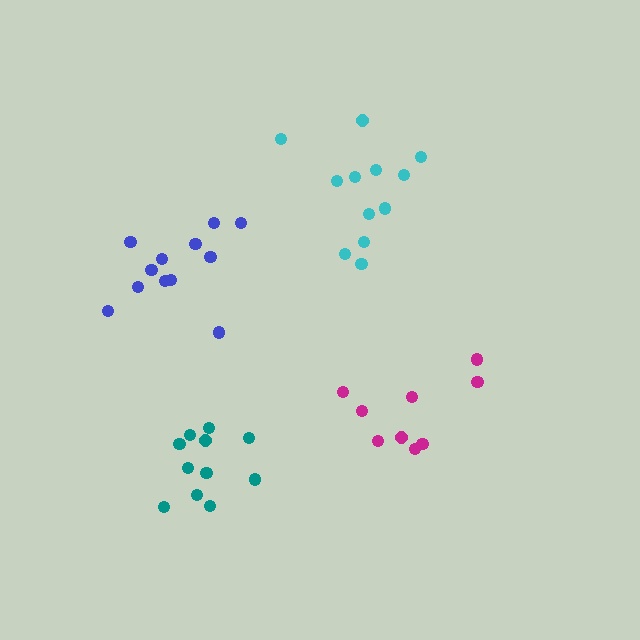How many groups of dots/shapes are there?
There are 4 groups.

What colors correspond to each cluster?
The clusters are colored: teal, blue, magenta, cyan.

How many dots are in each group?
Group 1: 11 dots, Group 2: 12 dots, Group 3: 9 dots, Group 4: 12 dots (44 total).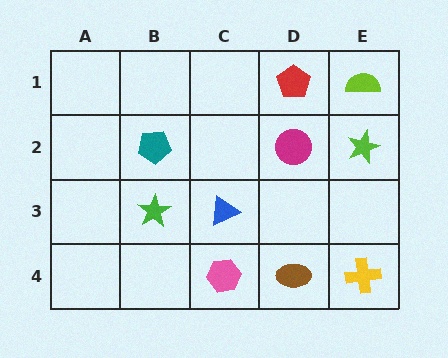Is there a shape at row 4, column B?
No, that cell is empty.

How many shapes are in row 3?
2 shapes.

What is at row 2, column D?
A magenta circle.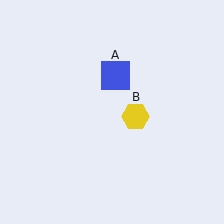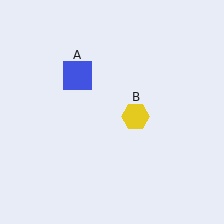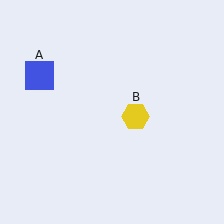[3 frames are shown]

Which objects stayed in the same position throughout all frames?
Yellow hexagon (object B) remained stationary.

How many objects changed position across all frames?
1 object changed position: blue square (object A).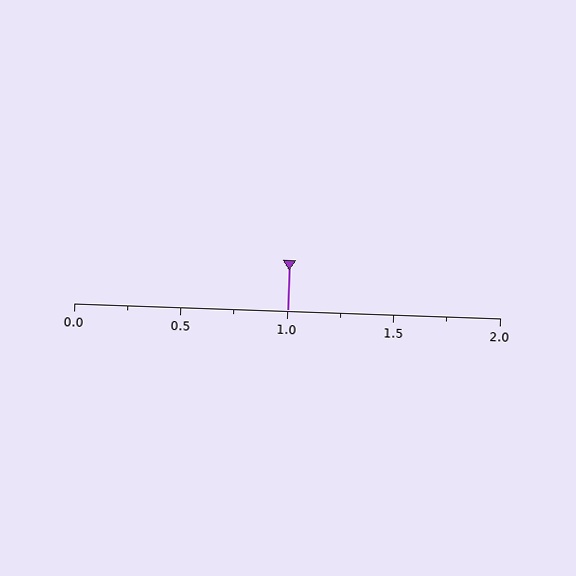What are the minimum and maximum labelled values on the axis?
The axis runs from 0.0 to 2.0.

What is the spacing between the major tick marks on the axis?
The major ticks are spaced 0.5 apart.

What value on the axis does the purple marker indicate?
The marker indicates approximately 1.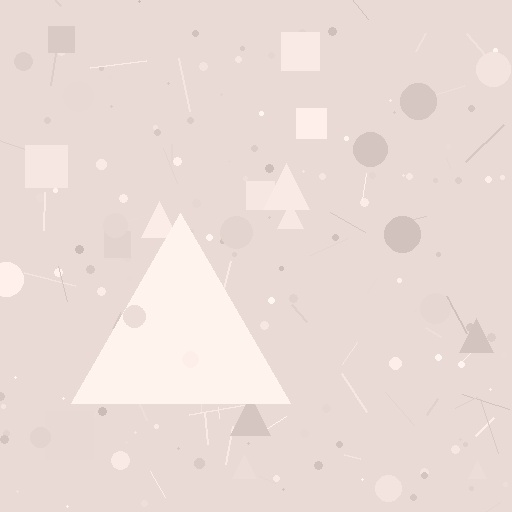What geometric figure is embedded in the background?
A triangle is embedded in the background.